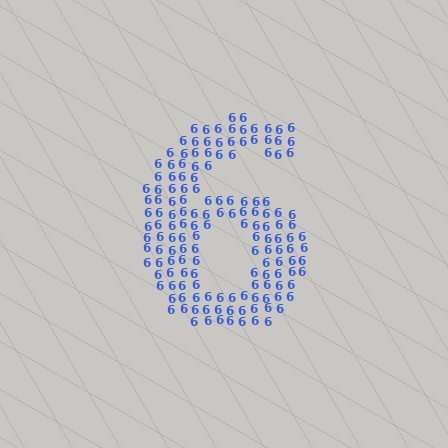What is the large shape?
The large shape is the digit 6.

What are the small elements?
The small elements are digit 6's.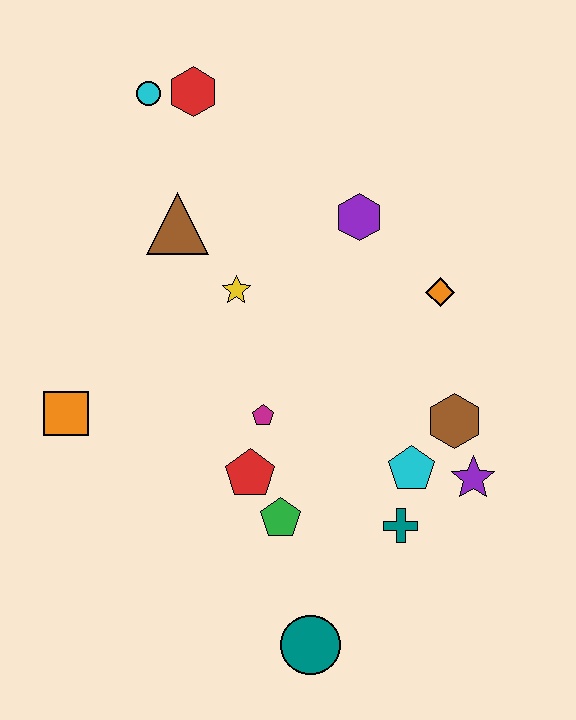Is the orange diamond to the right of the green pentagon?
Yes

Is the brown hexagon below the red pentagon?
No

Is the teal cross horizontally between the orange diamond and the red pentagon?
Yes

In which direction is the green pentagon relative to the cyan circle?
The green pentagon is below the cyan circle.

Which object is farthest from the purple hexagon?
The teal circle is farthest from the purple hexagon.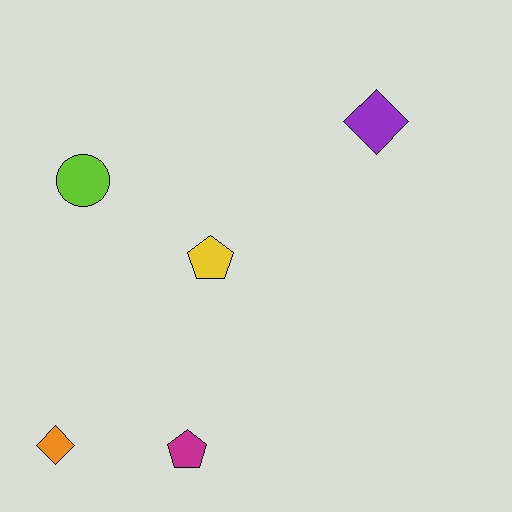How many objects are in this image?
There are 5 objects.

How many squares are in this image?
There are no squares.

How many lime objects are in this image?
There is 1 lime object.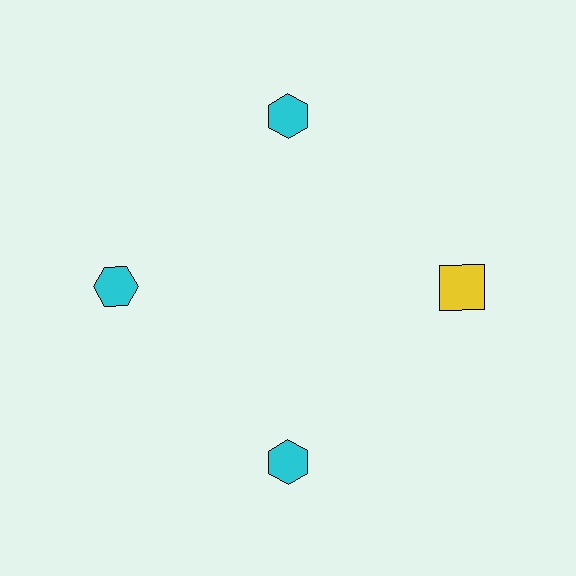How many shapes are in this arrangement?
There are 4 shapes arranged in a ring pattern.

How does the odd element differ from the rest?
It differs in both color (yellow instead of cyan) and shape (square instead of hexagon).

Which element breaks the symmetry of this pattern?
The yellow square at roughly the 3 o'clock position breaks the symmetry. All other shapes are cyan hexagons.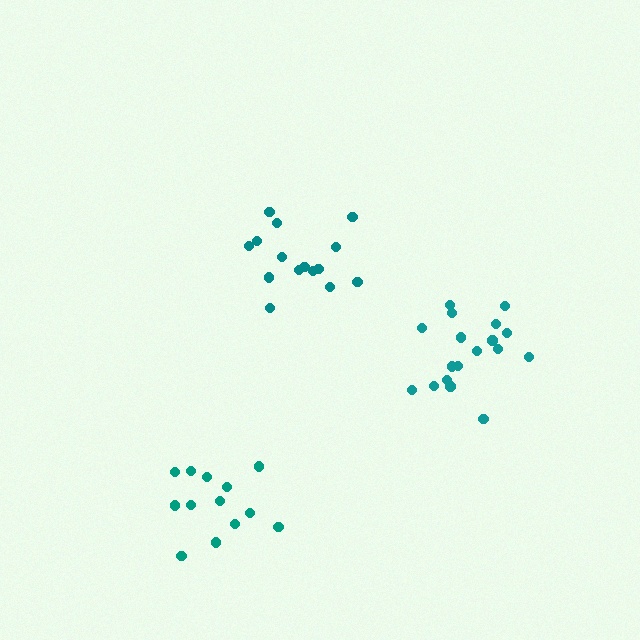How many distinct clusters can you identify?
There are 3 distinct clusters.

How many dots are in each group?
Group 1: 13 dots, Group 2: 15 dots, Group 3: 18 dots (46 total).